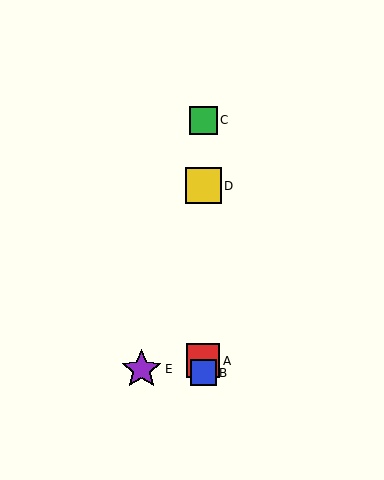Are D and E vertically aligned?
No, D is at x≈203 and E is at x≈142.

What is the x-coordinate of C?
Object C is at x≈203.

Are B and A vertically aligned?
Yes, both are at x≈203.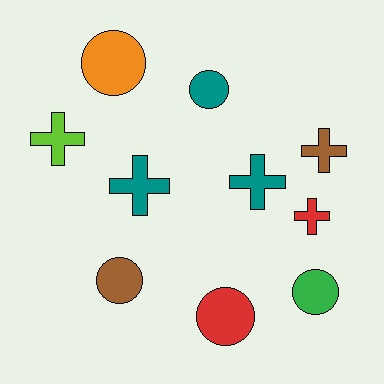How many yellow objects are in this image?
There are no yellow objects.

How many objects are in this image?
There are 10 objects.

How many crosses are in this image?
There are 5 crosses.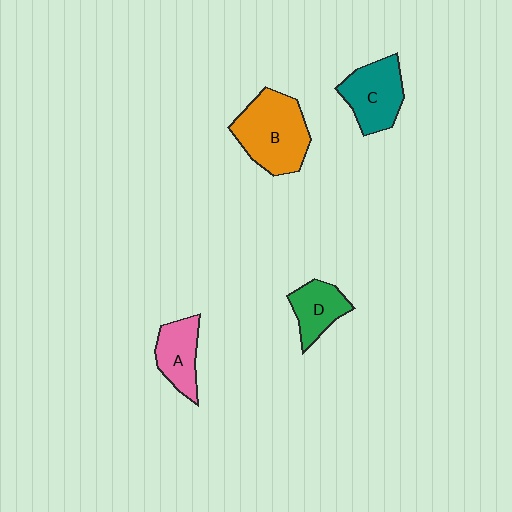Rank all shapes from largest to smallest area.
From largest to smallest: B (orange), C (teal), A (pink), D (green).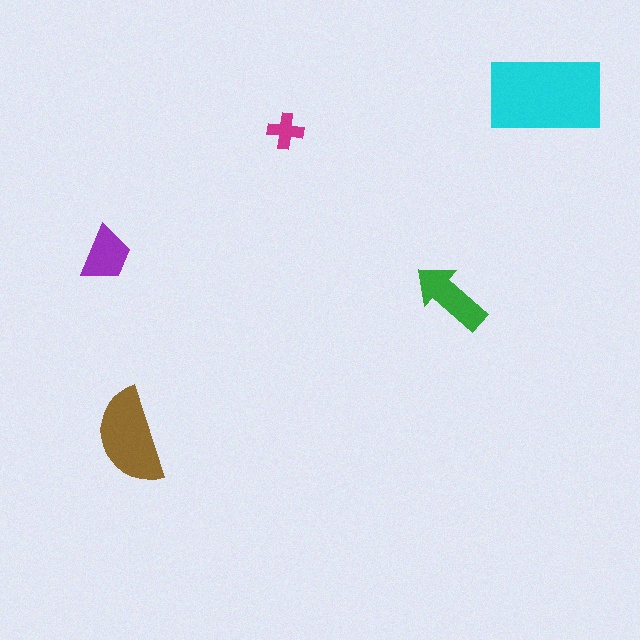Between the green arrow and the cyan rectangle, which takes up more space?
The cyan rectangle.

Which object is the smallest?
The magenta cross.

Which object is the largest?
The cyan rectangle.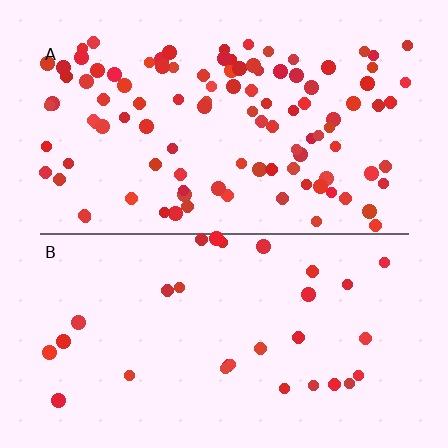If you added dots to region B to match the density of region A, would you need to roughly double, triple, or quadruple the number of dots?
Approximately triple.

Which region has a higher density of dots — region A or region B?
A (the top).